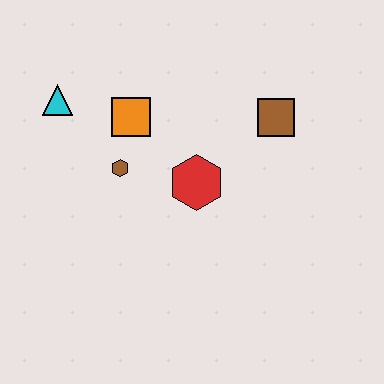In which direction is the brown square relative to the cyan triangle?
The brown square is to the right of the cyan triangle.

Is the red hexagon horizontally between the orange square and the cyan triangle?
No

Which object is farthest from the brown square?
The cyan triangle is farthest from the brown square.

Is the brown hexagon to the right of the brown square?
No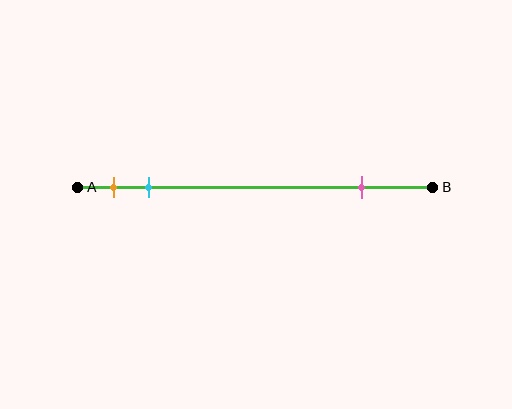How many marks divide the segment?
There are 3 marks dividing the segment.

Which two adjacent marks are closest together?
The orange and cyan marks are the closest adjacent pair.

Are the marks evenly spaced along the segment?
No, the marks are not evenly spaced.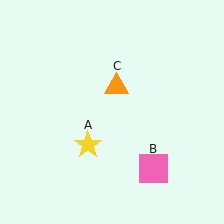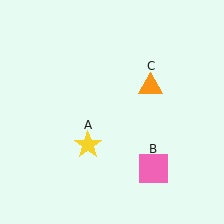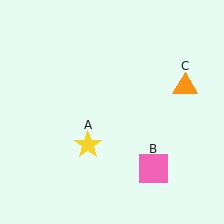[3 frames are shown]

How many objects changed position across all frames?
1 object changed position: orange triangle (object C).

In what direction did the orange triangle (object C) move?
The orange triangle (object C) moved right.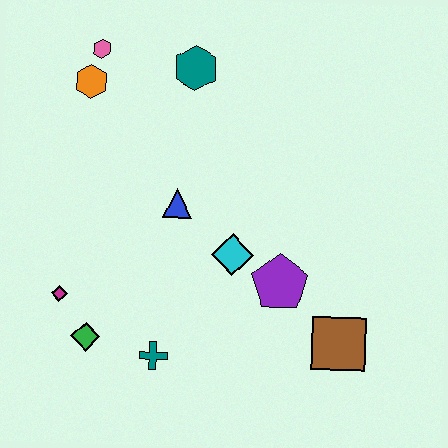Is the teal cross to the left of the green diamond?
No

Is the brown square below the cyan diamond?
Yes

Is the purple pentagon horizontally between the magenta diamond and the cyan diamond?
No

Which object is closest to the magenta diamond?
The green diamond is closest to the magenta diamond.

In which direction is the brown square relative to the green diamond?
The brown square is to the right of the green diamond.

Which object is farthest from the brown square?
The pink hexagon is farthest from the brown square.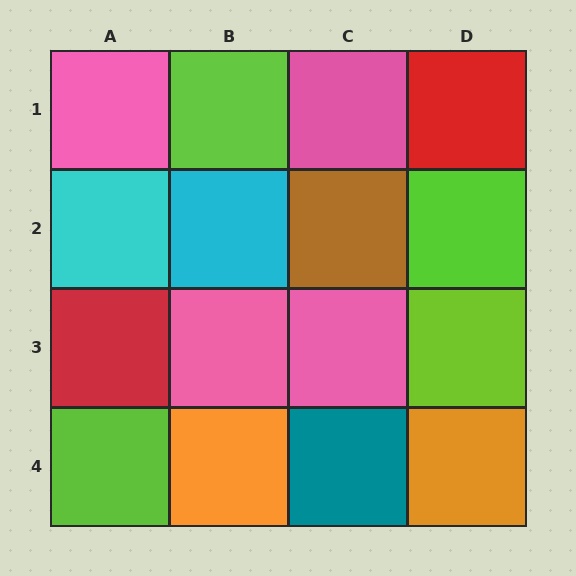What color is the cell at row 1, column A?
Pink.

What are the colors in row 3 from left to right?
Red, pink, pink, lime.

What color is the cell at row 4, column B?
Orange.